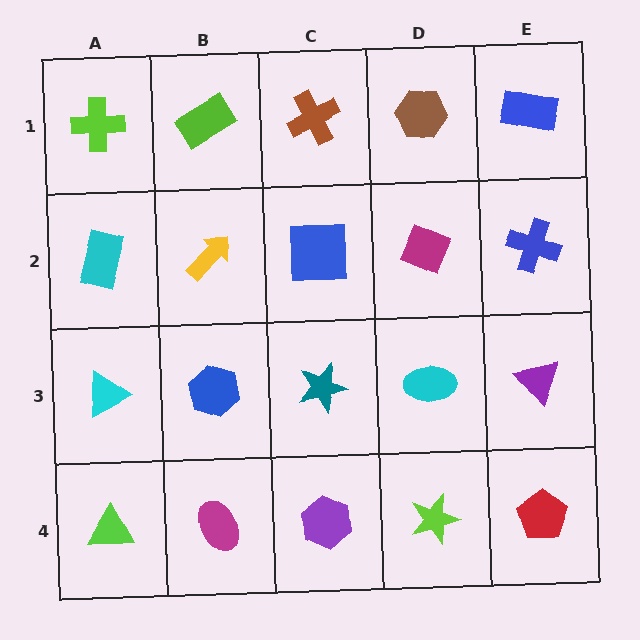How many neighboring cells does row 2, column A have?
3.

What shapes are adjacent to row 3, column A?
A cyan rectangle (row 2, column A), a lime triangle (row 4, column A), a blue hexagon (row 3, column B).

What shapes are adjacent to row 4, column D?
A cyan ellipse (row 3, column D), a purple hexagon (row 4, column C), a red pentagon (row 4, column E).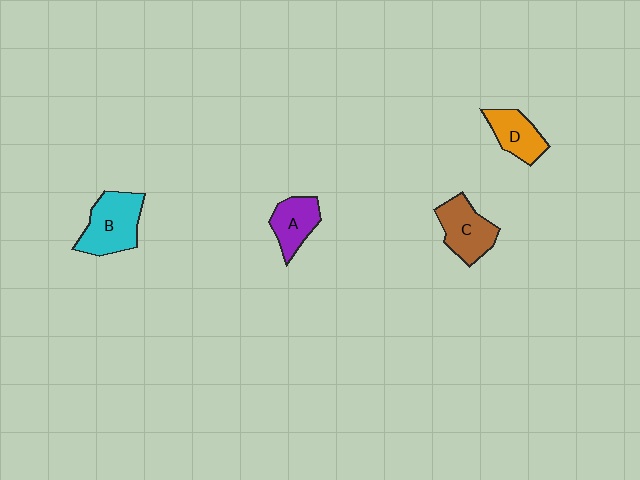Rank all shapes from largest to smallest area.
From largest to smallest: B (cyan), C (brown), A (purple), D (orange).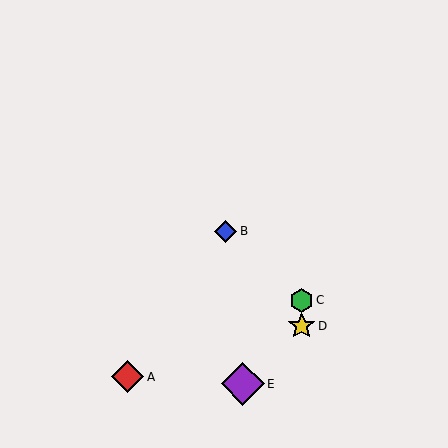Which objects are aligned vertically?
Objects C, D are aligned vertically.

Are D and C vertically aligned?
Yes, both are at x≈302.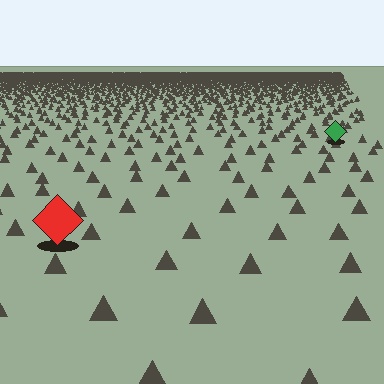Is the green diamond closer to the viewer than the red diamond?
No. The red diamond is closer — you can tell from the texture gradient: the ground texture is coarser near it.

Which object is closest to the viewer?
The red diamond is closest. The texture marks near it are larger and more spread out.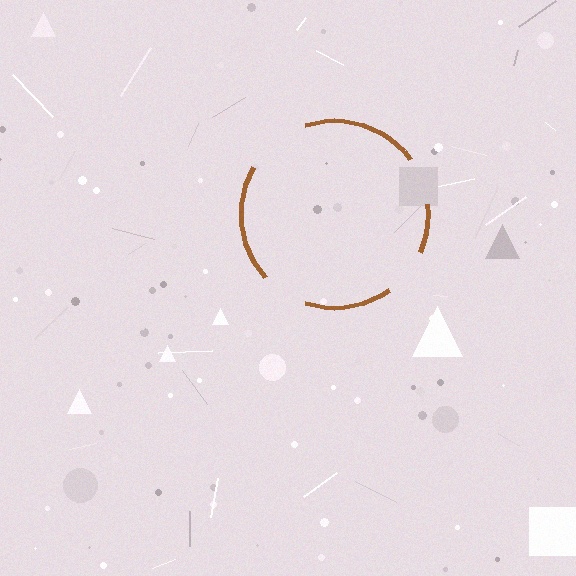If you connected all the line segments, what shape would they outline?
They would outline a circle.